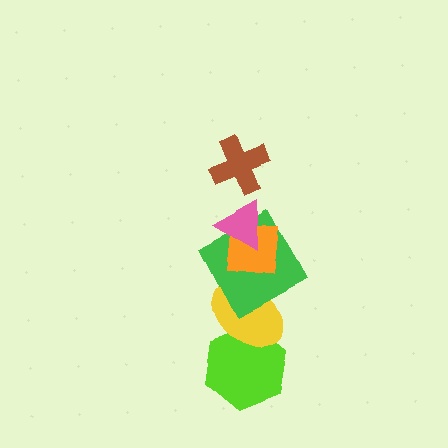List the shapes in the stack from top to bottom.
From top to bottom: the brown cross, the pink triangle, the orange square, the green square, the yellow ellipse, the lime hexagon.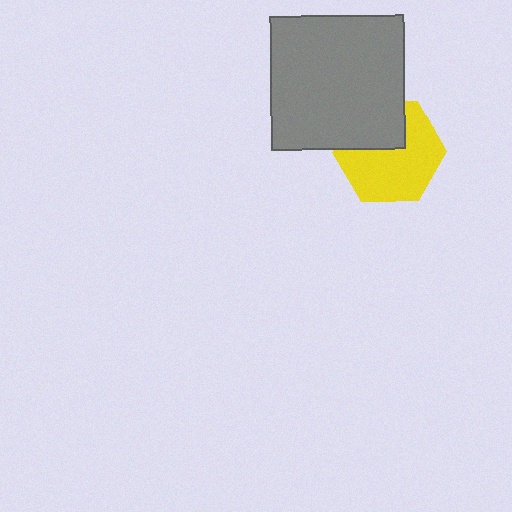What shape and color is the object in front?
The object in front is a gray square.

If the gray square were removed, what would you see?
You would see the complete yellow hexagon.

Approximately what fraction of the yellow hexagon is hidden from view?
Roughly 33% of the yellow hexagon is hidden behind the gray square.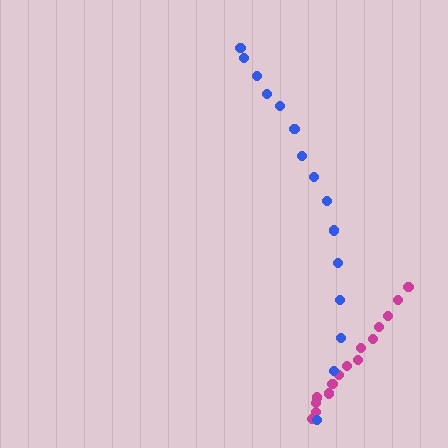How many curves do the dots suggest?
There are 2 distinct paths.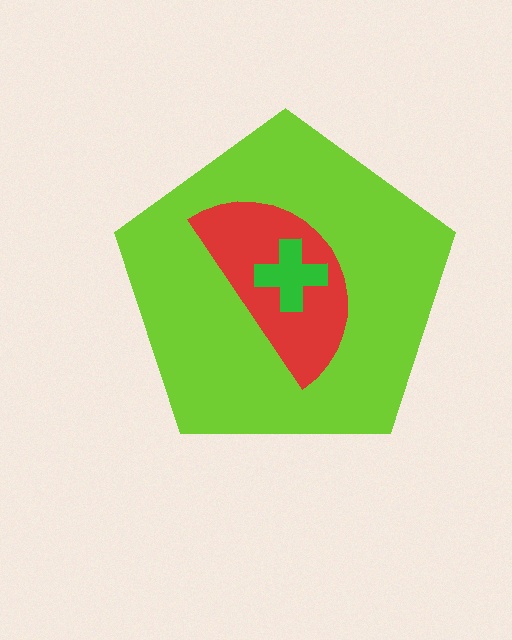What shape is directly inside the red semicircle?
The green cross.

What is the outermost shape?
The lime pentagon.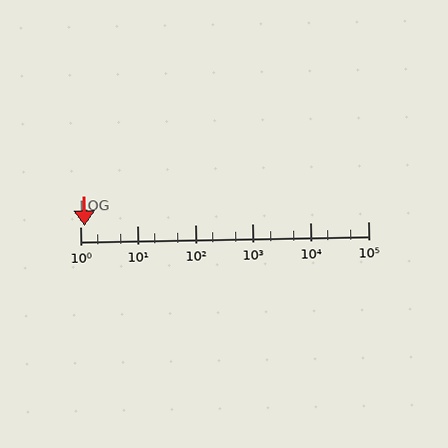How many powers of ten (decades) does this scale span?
The scale spans 5 decades, from 1 to 100000.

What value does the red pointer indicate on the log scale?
The pointer indicates approximately 1.2.